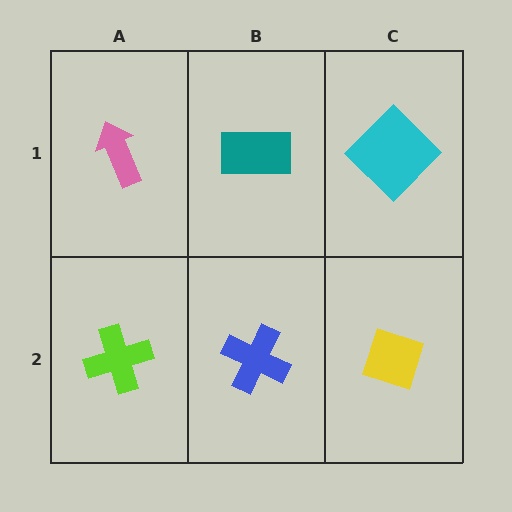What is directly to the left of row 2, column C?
A blue cross.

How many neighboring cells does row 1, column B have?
3.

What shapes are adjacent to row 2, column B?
A teal rectangle (row 1, column B), a lime cross (row 2, column A), a yellow diamond (row 2, column C).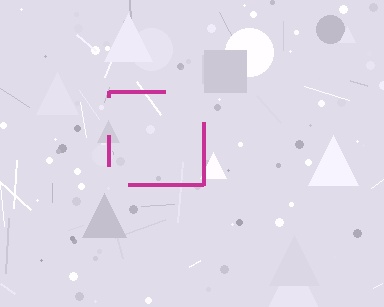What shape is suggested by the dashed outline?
The dashed outline suggests a square.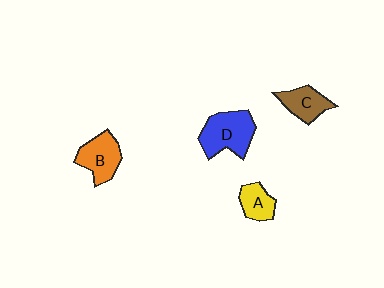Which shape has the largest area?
Shape D (blue).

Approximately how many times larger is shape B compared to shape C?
Approximately 1.2 times.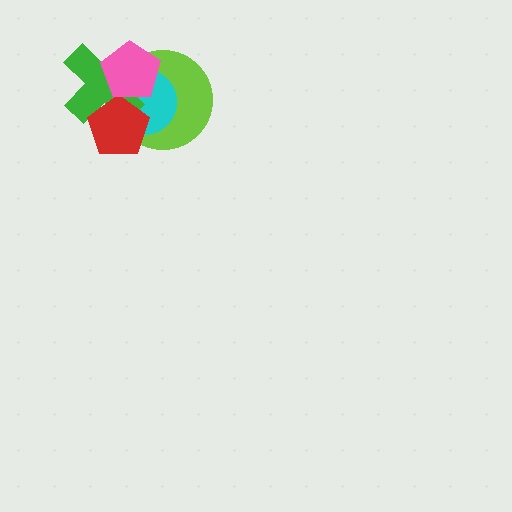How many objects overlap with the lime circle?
4 objects overlap with the lime circle.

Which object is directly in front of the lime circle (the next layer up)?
The cyan circle is directly in front of the lime circle.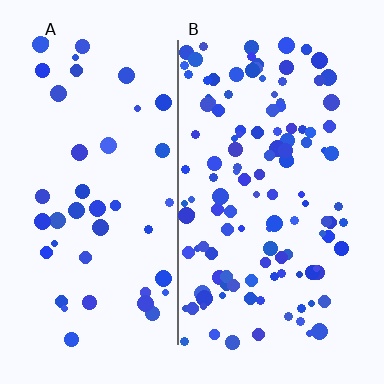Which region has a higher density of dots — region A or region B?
B (the right).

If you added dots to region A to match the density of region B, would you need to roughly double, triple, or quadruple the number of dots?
Approximately triple.